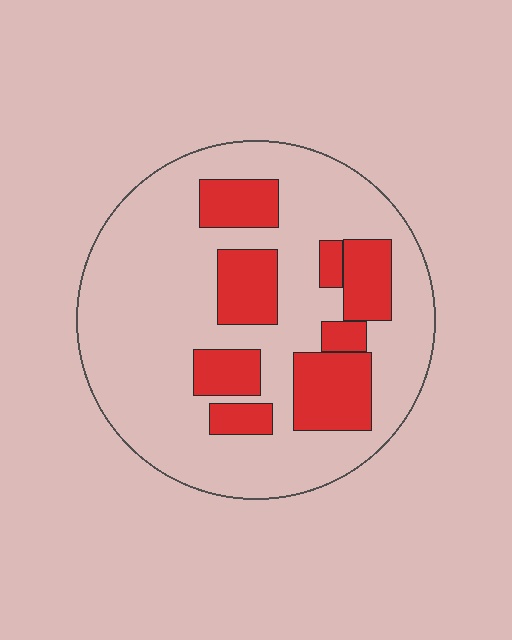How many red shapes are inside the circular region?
8.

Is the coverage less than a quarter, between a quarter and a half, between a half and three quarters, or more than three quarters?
Between a quarter and a half.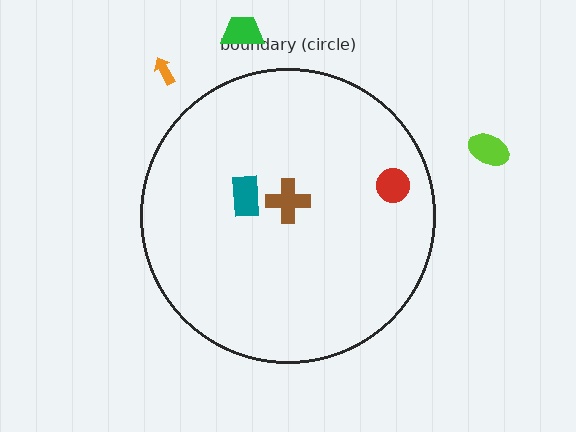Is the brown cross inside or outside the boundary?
Inside.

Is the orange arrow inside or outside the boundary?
Outside.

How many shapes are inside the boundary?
3 inside, 3 outside.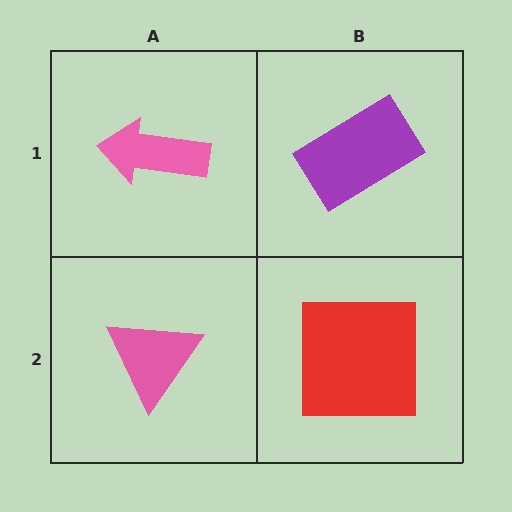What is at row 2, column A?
A pink triangle.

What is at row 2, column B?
A red square.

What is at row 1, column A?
A pink arrow.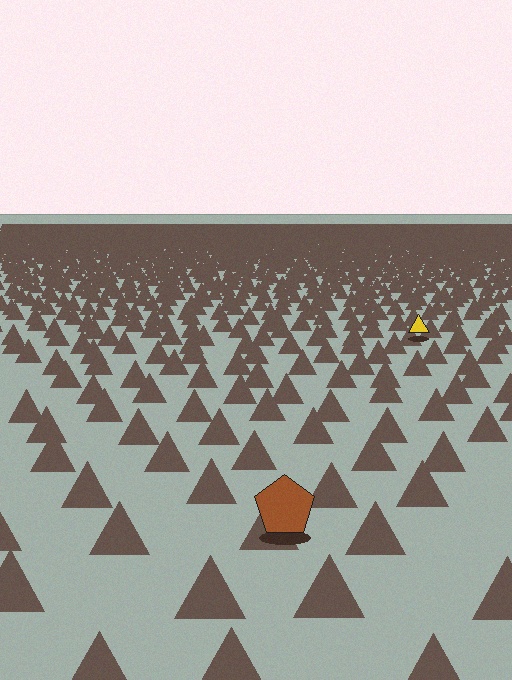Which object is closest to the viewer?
The brown pentagon is closest. The texture marks near it are larger and more spread out.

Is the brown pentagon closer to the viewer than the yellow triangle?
Yes. The brown pentagon is closer — you can tell from the texture gradient: the ground texture is coarser near it.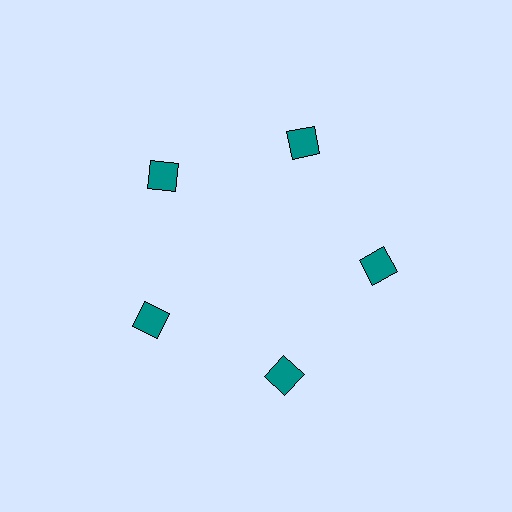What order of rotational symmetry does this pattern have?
This pattern has 5-fold rotational symmetry.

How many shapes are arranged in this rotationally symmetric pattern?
There are 5 shapes, arranged in 5 groups of 1.